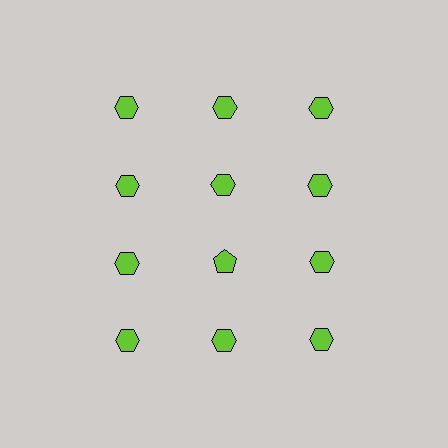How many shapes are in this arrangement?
There are 12 shapes arranged in a grid pattern.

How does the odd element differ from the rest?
It has a different shape: pentagon instead of hexagon.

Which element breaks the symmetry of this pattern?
The lime pentagon in the third row, second from left column breaks the symmetry. All other shapes are lime hexagons.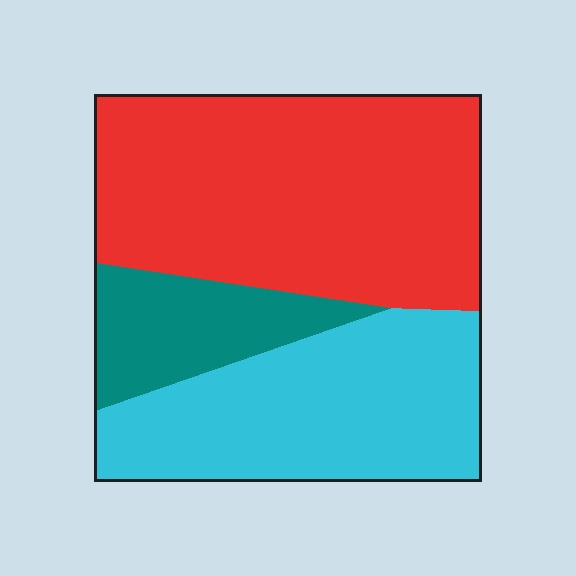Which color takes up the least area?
Teal, at roughly 15%.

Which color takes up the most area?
Red, at roughly 50%.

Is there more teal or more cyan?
Cyan.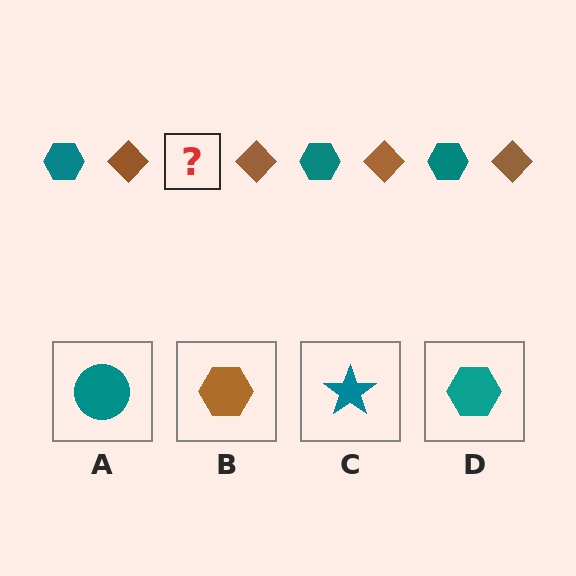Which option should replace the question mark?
Option D.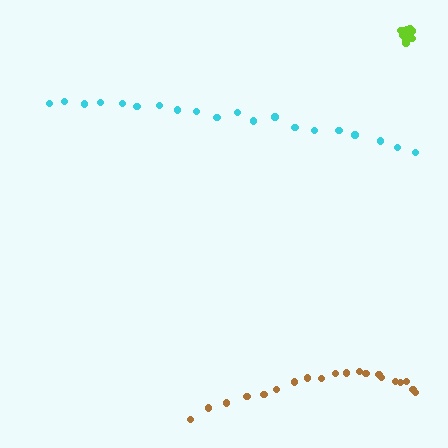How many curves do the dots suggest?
There are 3 distinct paths.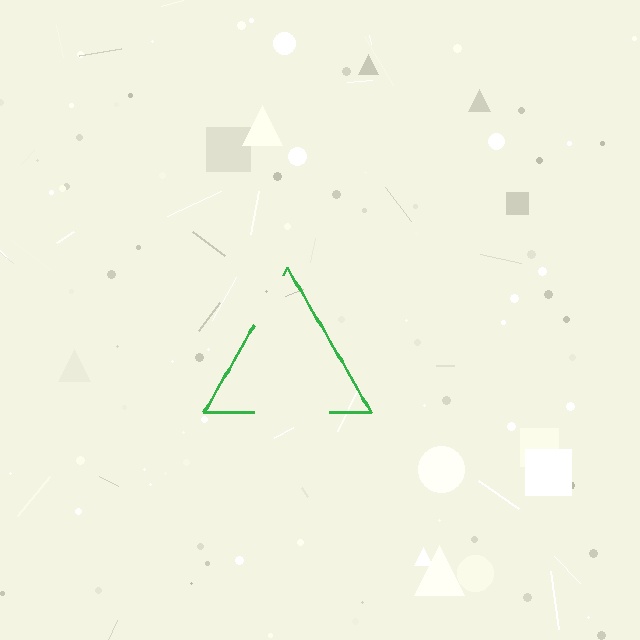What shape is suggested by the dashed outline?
The dashed outline suggests a triangle.